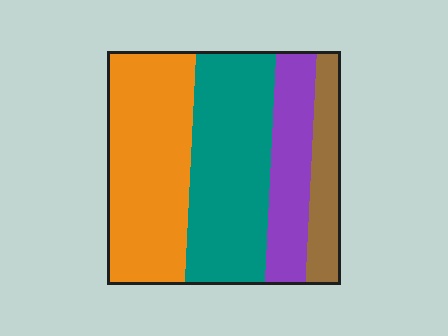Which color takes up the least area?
Brown, at roughly 15%.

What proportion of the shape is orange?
Orange covers roughly 35% of the shape.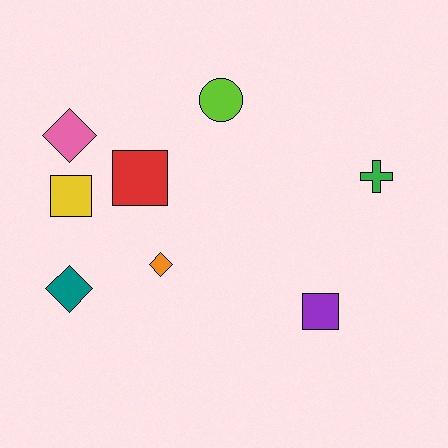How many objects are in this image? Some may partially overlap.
There are 8 objects.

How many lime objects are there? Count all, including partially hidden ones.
There is 1 lime object.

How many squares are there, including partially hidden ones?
There are 3 squares.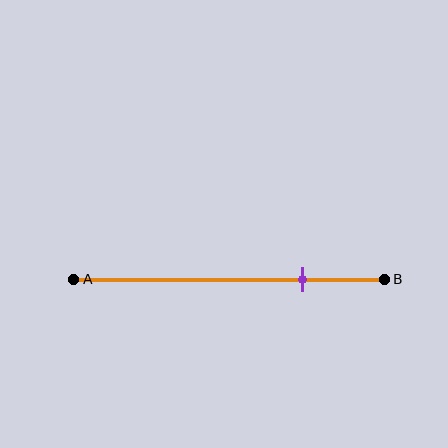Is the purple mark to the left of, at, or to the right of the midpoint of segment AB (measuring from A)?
The purple mark is to the right of the midpoint of segment AB.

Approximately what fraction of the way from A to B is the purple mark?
The purple mark is approximately 75% of the way from A to B.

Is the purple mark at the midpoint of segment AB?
No, the mark is at about 75% from A, not at the 50% midpoint.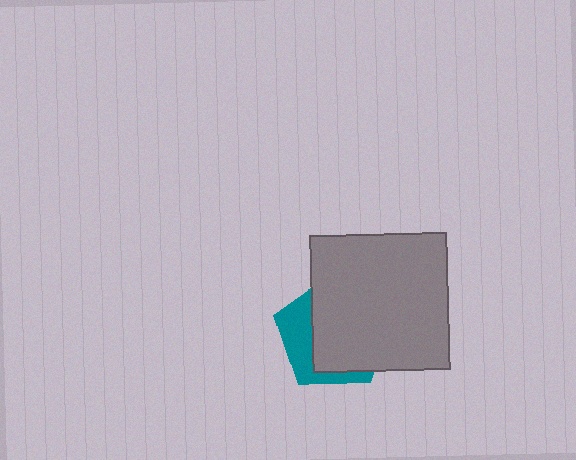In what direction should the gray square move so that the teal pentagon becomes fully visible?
The gray square should move right. That is the shortest direction to clear the overlap and leave the teal pentagon fully visible.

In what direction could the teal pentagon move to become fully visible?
The teal pentagon could move left. That would shift it out from behind the gray square entirely.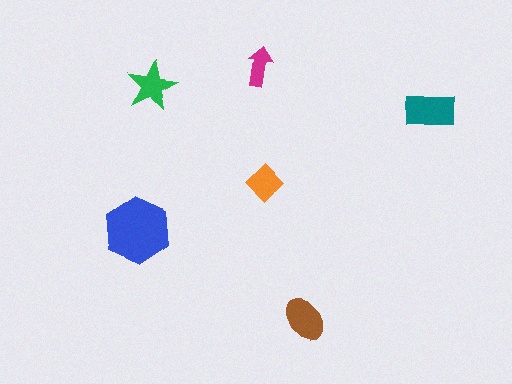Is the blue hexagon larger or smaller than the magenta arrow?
Larger.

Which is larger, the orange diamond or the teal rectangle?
The teal rectangle.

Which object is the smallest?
The magenta arrow.